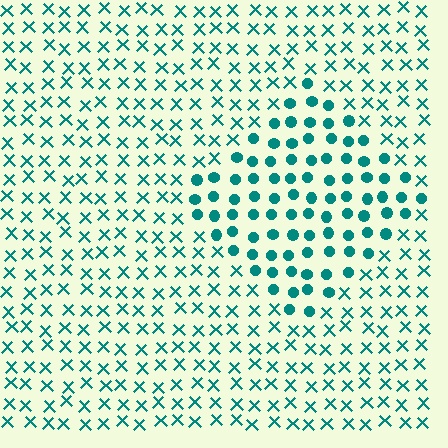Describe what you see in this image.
The image is filled with small teal elements arranged in a uniform grid. A diamond-shaped region contains circles, while the surrounding area contains X marks. The boundary is defined purely by the change in element shape.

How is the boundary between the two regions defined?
The boundary is defined by a change in element shape: circles inside vs. X marks outside. All elements share the same color and spacing.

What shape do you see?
I see a diamond.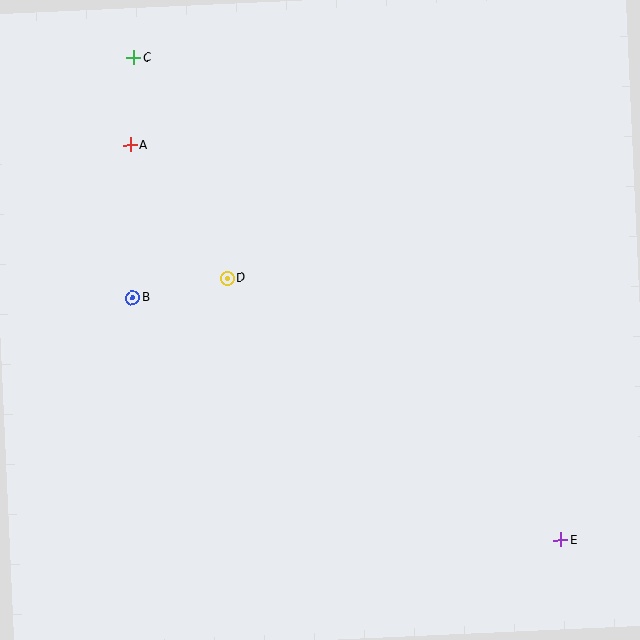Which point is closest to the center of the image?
Point D at (227, 278) is closest to the center.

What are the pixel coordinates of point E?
Point E is at (561, 540).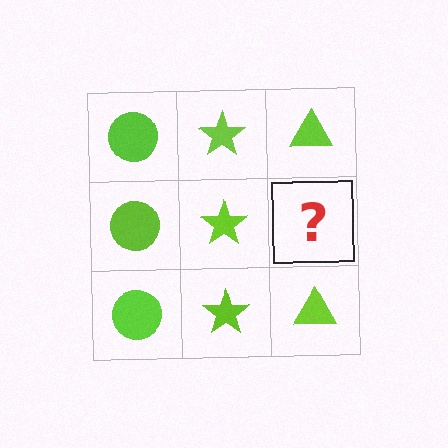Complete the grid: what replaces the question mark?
The question mark should be replaced with a lime triangle.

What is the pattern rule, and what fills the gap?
The rule is that each column has a consistent shape. The gap should be filled with a lime triangle.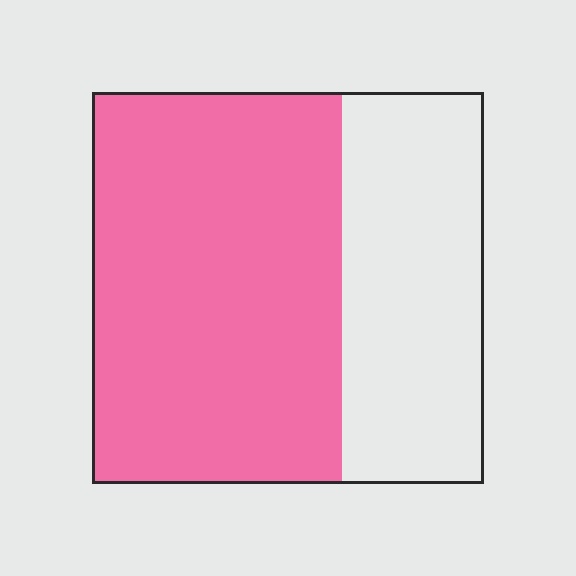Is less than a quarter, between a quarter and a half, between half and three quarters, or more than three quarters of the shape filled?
Between half and three quarters.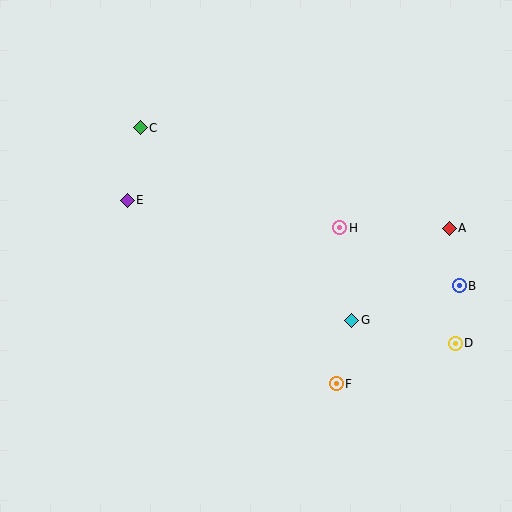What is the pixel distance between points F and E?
The distance between F and E is 278 pixels.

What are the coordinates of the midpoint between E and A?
The midpoint between E and A is at (288, 214).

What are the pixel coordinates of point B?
Point B is at (459, 286).